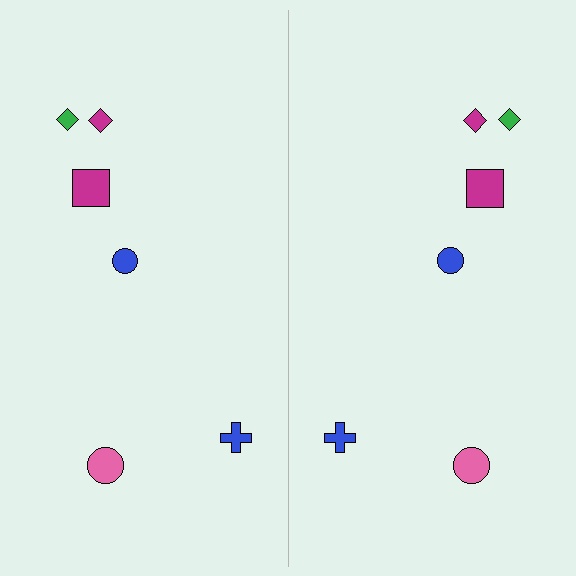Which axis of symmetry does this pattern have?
The pattern has a vertical axis of symmetry running through the center of the image.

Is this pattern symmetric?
Yes, this pattern has bilateral (reflection) symmetry.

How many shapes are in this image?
There are 12 shapes in this image.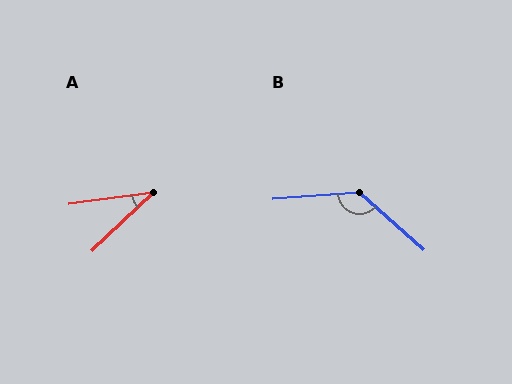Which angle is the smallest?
A, at approximately 36 degrees.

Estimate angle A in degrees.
Approximately 36 degrees.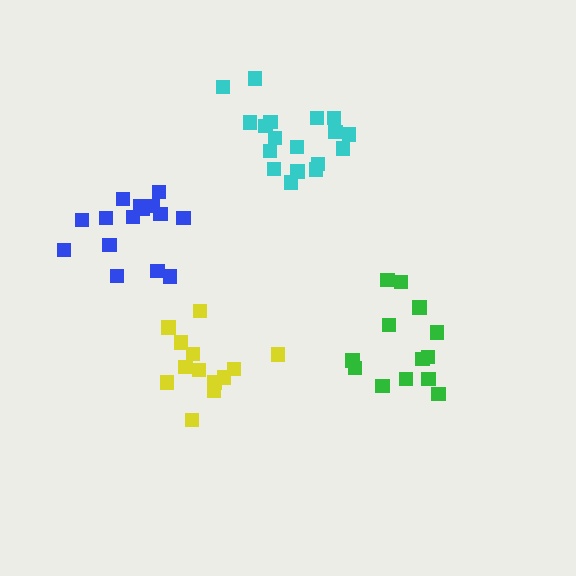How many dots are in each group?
Group 1: 13 dots, Group 2: 15 dots, Group 3: 18 dots, Group 4: 13 dots (59 total).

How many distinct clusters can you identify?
There are 4 distinct clusters.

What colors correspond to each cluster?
The clusters are colored: green, blue, cyan, yellow.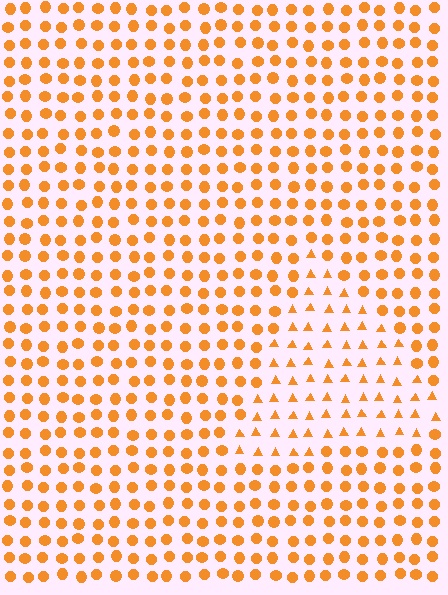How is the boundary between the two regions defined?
The boundary is defined by a change in element shape: triangles inside vs. circles outside. All elements share the same color and spacing.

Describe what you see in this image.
The image is filled with small orange elements arranged in a uniform grid. A triangle-shaped region contains triangles, while the surrounding area contains circles. The boundary is defined purely by the change in element shape.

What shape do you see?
I see a triangle.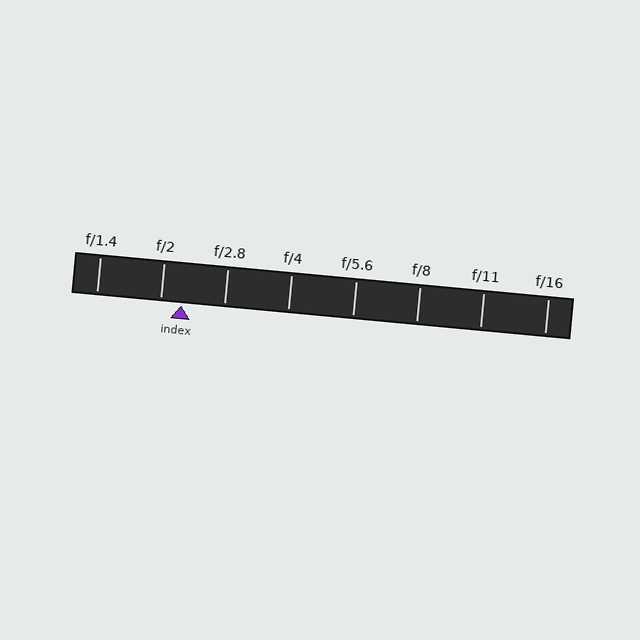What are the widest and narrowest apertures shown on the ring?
The widest aperture shown is f/1.4 and the narrowest is f/16.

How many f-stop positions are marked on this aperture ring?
There are 8 f-stop positions marked.